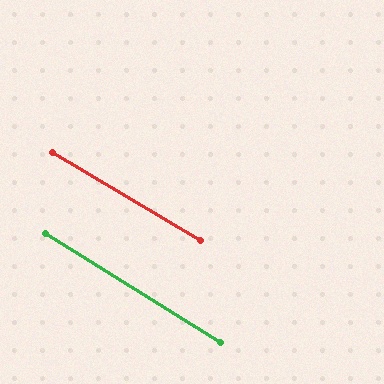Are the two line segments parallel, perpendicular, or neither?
Parallel — their directions differ by only 1.3°.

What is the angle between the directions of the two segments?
Approximately 1 degree.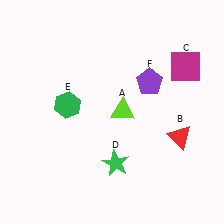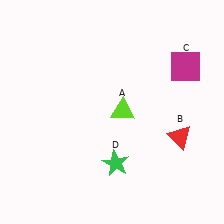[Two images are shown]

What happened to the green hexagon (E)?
The green hexagon (E) was removed in Image 2. It was in the top-left area of Image 1.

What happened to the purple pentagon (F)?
The purple pentagon (F) was removed in Image 2. It was in the top-right area of Image 1.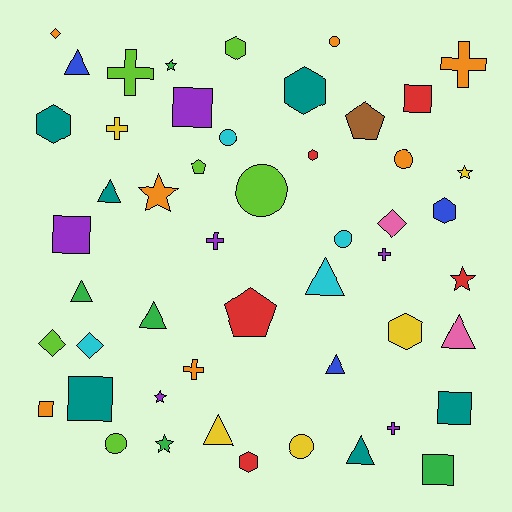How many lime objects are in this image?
There are 6 lime objects.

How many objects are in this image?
There are 50 objects.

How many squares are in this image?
There are 7 squares.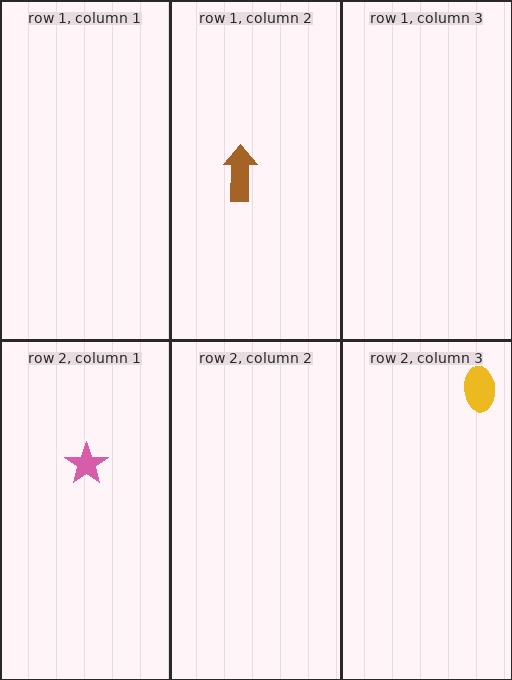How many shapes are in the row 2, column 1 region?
1.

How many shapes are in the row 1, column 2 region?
1.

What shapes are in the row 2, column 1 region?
The pink star.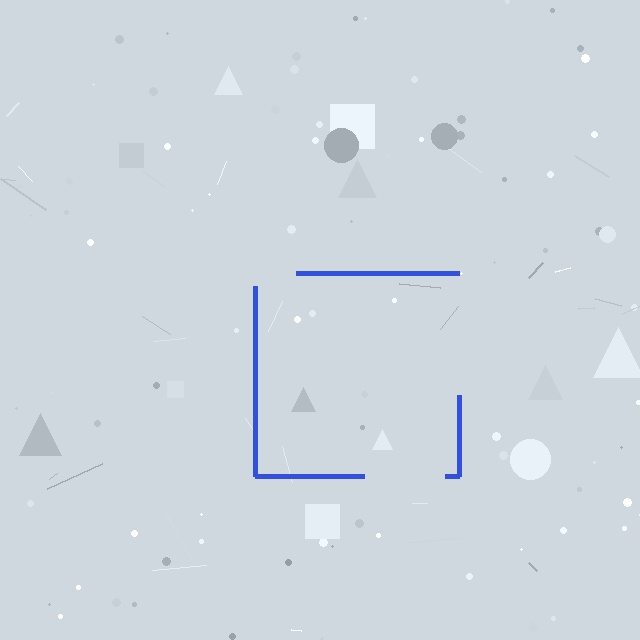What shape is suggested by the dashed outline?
The dashed outline suggests a square.